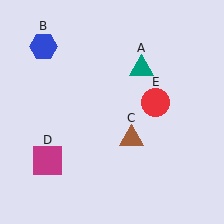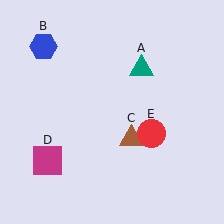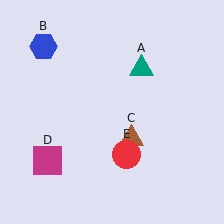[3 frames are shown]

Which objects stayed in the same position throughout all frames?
Teal triangle (object A) and blue hexagon (object B) and brown triangle (object C) and magenta square (object D) remained stationary.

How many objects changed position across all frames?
1 object changed position: red circle (object E).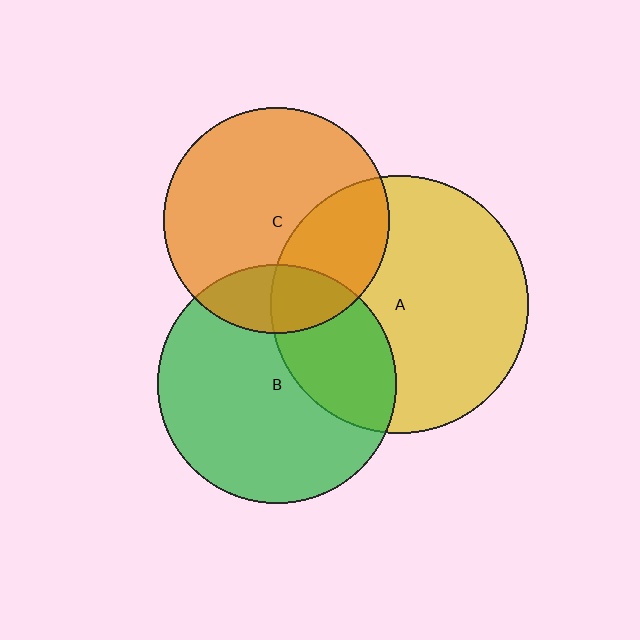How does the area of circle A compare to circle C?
Approximately 1.3 times.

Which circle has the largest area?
Circle A (yellow).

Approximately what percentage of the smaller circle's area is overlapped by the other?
Approximately 20%.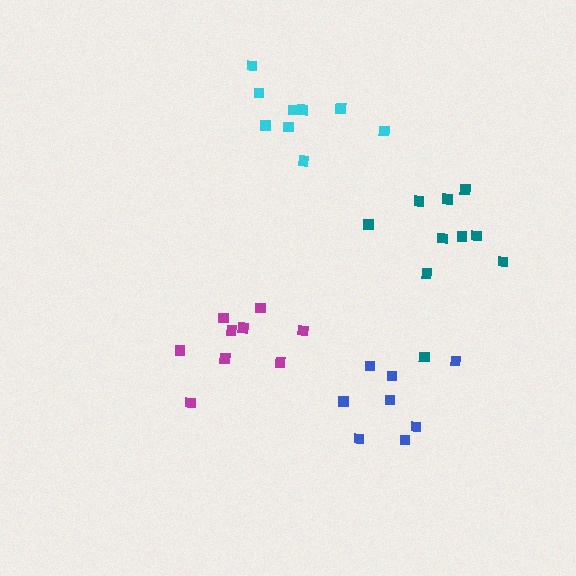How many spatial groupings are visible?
There are 4 spatial groupings.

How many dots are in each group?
Group 1: 8 dots, Group 2: 9 dots, Group 3: 9 dots, Group 4: 10 dots (36 total).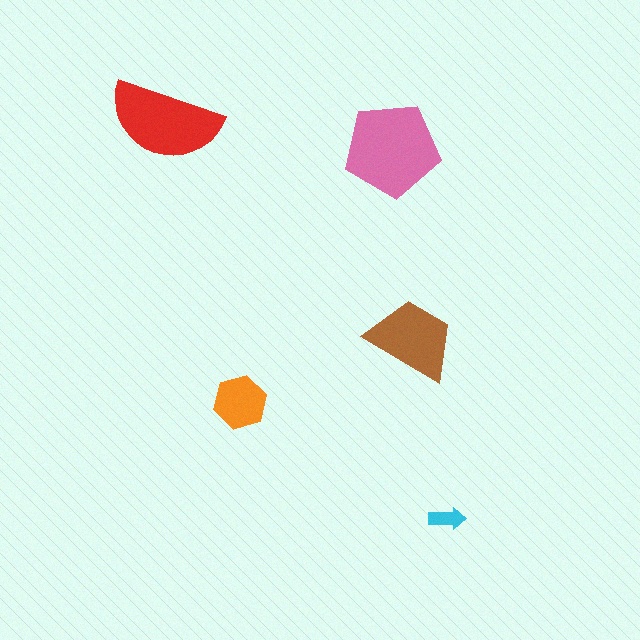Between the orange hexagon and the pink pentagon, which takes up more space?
The pink pentagon.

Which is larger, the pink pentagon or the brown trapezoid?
The pink pentagon.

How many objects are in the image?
There are 5 objects in the image.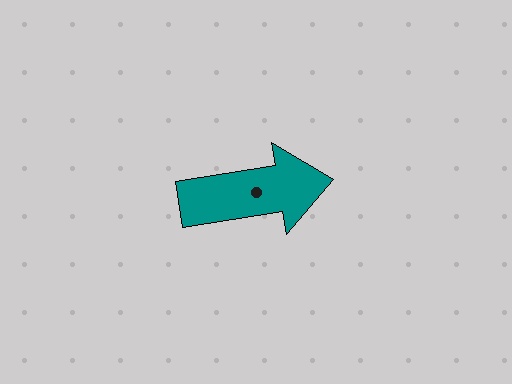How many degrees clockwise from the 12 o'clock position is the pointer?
Approximately 81 degrees.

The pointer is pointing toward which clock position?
Roughly 3 o'clock.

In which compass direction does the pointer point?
East.